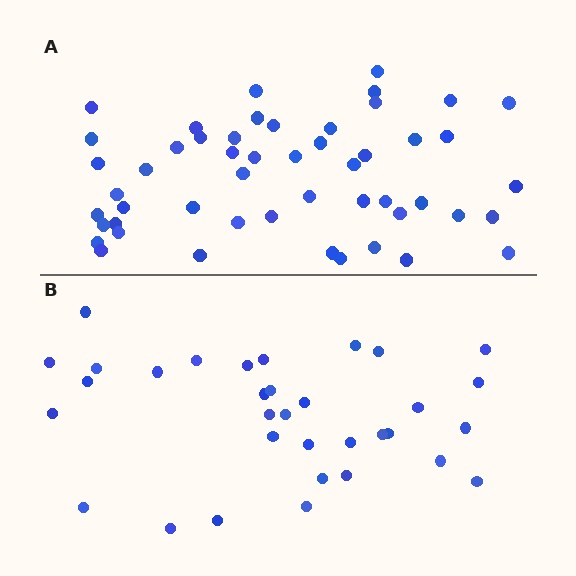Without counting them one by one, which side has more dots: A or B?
Region A (the top region) has more dots.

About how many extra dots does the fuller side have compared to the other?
Region A has approximately 20 more dots than region B.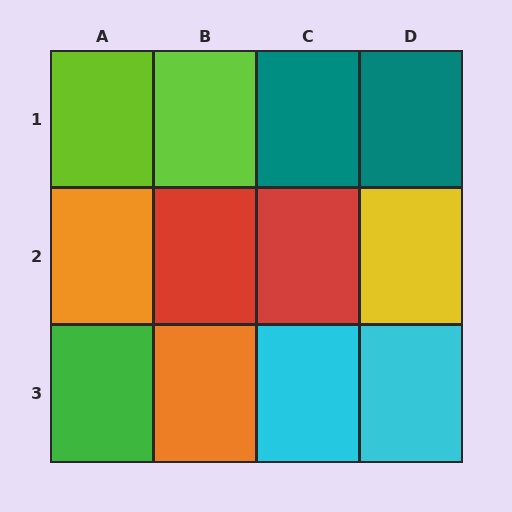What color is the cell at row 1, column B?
Lime.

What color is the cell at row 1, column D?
Teal.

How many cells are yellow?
1 cell is yellow.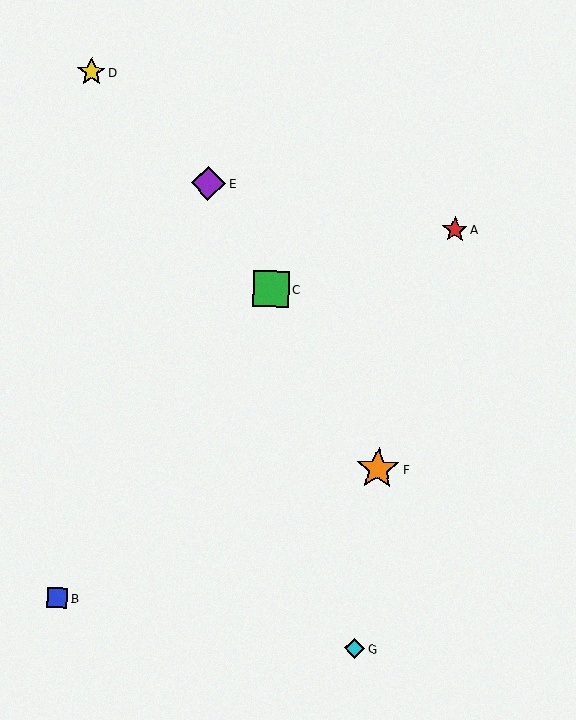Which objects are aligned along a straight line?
Objects C, E, F are aligned along a straight line.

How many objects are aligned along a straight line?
3 objects (C, E, F) are aligned along a straight line.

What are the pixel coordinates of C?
Object C is at (271, 289).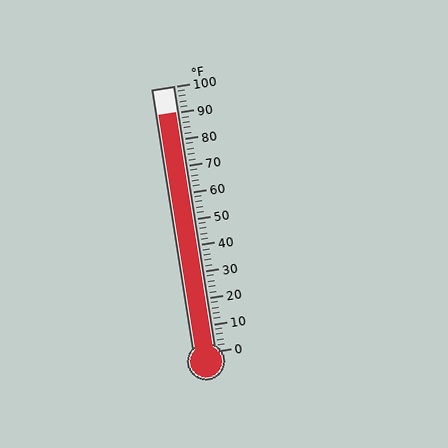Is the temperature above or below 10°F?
The temperature is above 10°F.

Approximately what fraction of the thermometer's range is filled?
The thermometer is filled to approximately 90% of its range.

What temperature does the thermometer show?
The thermometer shows approximately 90°F.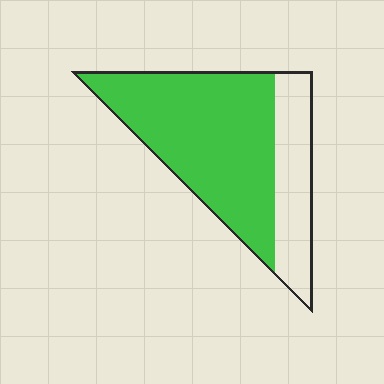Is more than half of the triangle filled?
Yes.